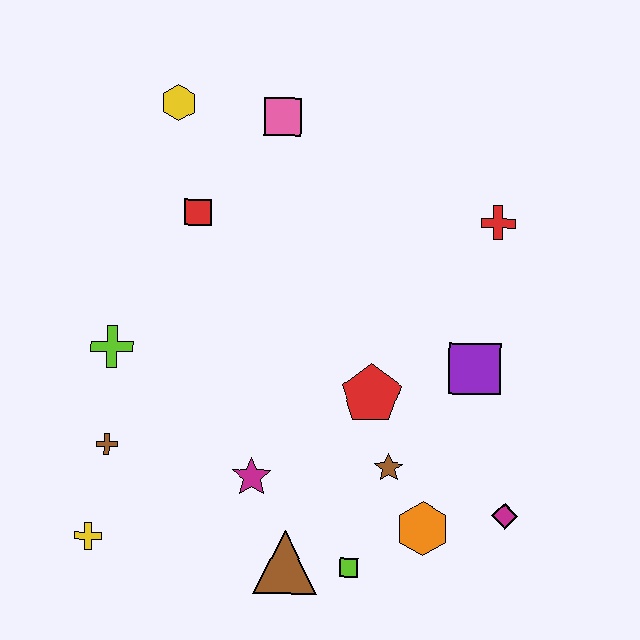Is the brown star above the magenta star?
Yes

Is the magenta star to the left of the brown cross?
No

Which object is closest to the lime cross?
The brown cross is closest to the lime cross.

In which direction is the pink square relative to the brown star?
The pink square is above the brown star.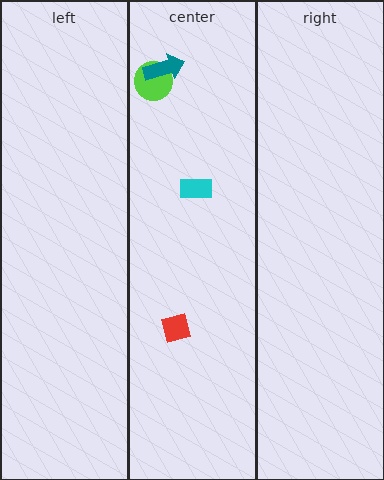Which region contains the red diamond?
The center region.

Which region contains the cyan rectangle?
The center region.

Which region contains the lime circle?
The center region.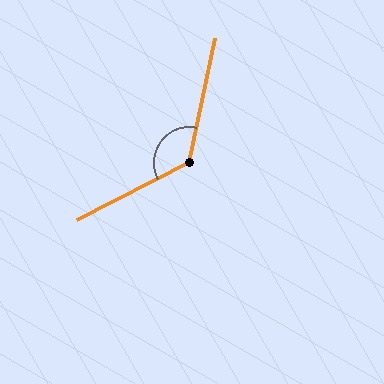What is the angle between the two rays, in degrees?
Approximately 129 degrees.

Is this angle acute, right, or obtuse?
It is obtuse.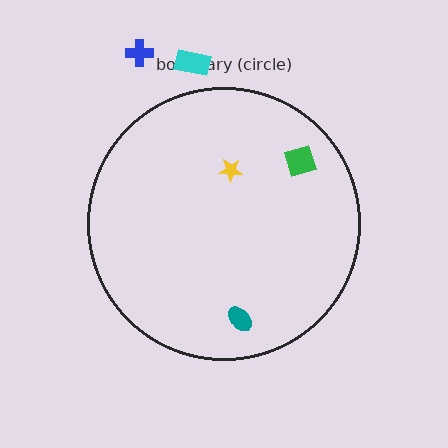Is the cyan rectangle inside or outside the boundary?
Outside.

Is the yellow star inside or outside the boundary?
Inside.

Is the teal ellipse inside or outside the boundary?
Inside.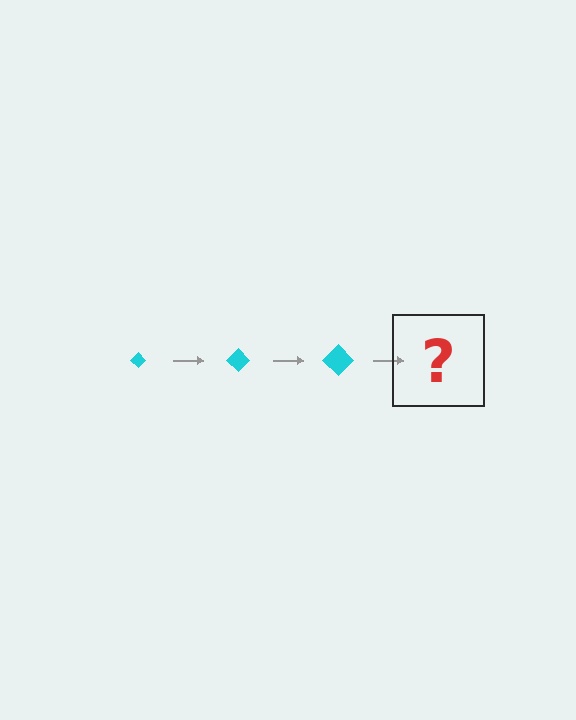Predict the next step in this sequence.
The next step is a cyan diamond, larger than the previous one.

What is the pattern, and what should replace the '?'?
The pattern is that the diamond gets progressively larger each step. The '?' should be a cyan diamond, larger than the previous one.